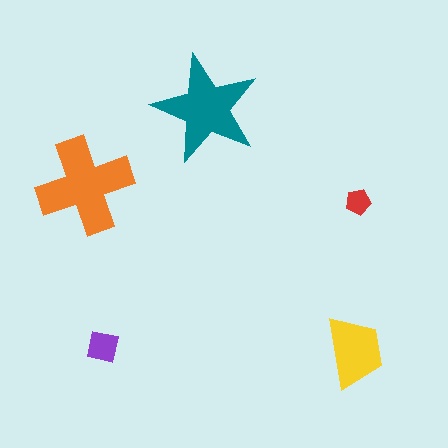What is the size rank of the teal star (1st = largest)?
2nd.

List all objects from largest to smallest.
The orange cross, the teal star, the yellow trapezoid, the purple square, the red pentagon.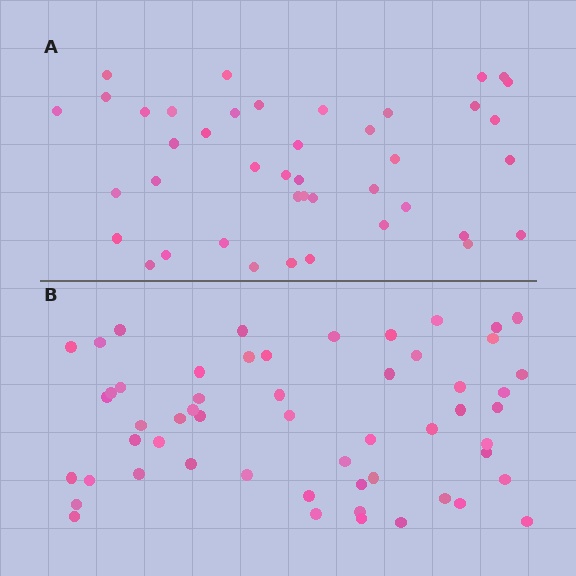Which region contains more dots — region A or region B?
Region B (the bottom region) has more dots.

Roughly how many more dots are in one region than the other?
Region B has approximately 15 more dots than region A.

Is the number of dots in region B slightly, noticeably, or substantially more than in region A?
Region B has noticeably more, but not dramatically so. The ratio is roughly 1.3 to 1.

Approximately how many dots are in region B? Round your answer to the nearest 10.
About 60 dots. (The exact count is 55, which rounds to 60.)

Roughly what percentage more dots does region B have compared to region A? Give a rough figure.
About 30% more.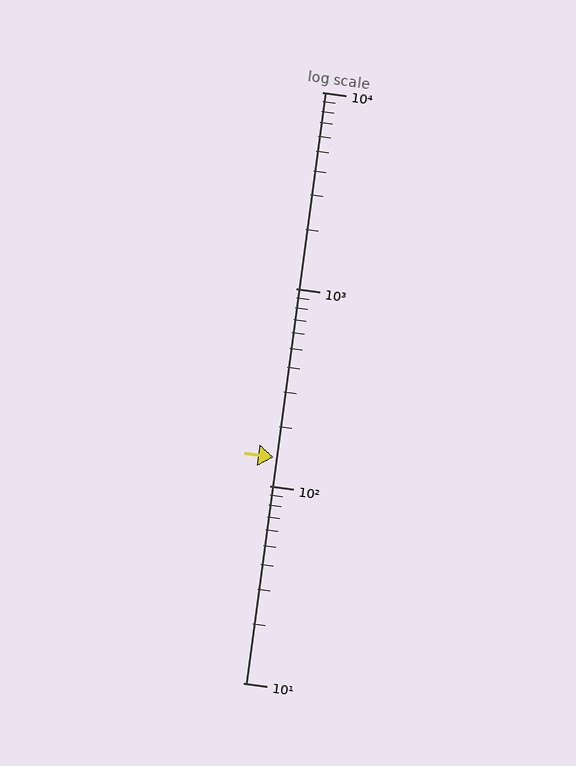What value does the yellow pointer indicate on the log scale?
The pointer indicates approximately 140.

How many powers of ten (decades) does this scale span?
The scale spans 3 decades, from 10 to 10000.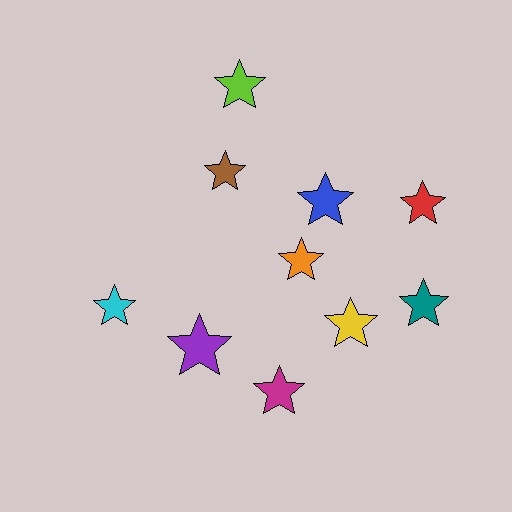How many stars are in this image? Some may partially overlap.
There are 10 stars.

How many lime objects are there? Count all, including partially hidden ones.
There is 1 lime object.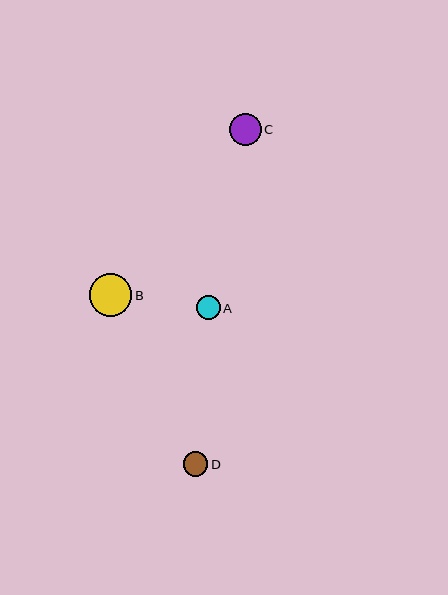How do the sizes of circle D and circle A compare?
Circle D and circle A are approximately the same size.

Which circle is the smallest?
Circle A is the smallest with a size of approximately 24 pixels.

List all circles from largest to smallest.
From largest to smallest: B, C, D, A.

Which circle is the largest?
Circle B is the largest with a size of approximately 43 pixels.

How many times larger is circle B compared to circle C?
Circle B is approximately 1.3 times the size of circle C.